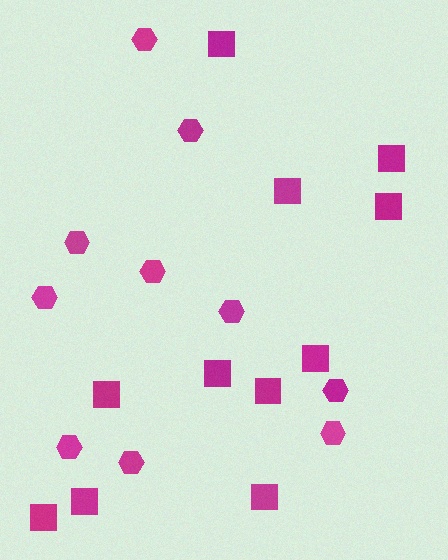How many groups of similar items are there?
There are 2 groups: one group of hexagons (10) and one group of squares (11).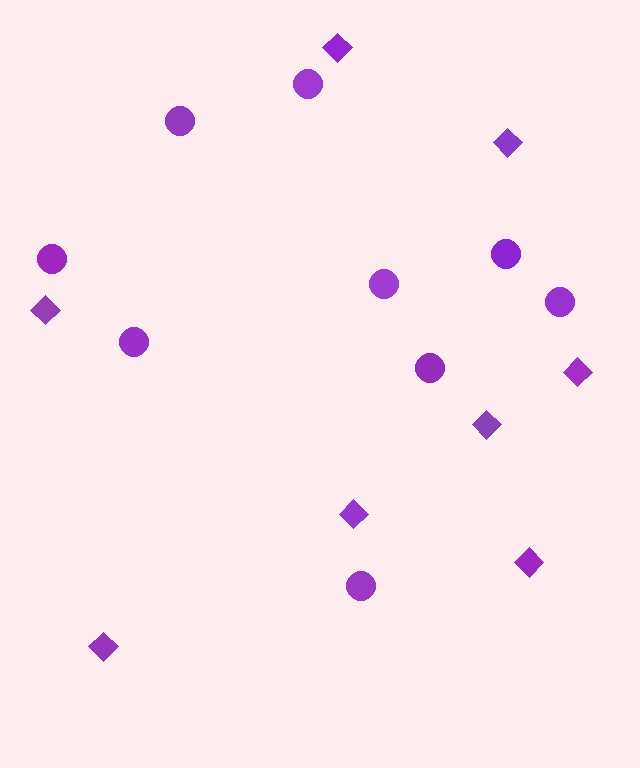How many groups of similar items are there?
There are 2 groups: one group of diamonds (8) and one group of circles (9).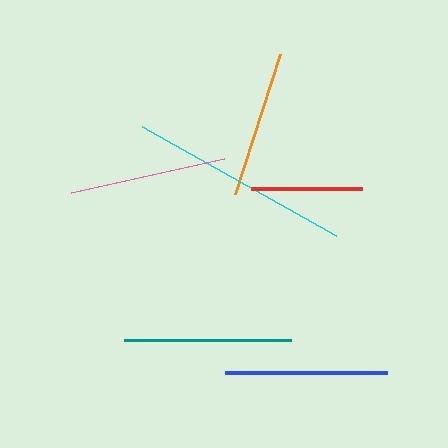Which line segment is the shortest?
The red line is the shortest at approximately 111 pixels.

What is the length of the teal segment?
The teal segment is approximately 167 pixels long.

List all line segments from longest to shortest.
From longest to shortest: cyan, teal, blue, pink, orange, red.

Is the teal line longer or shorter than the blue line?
The teal line is longer than the blue line.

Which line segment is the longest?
The cyan line is the longest at approximately 222 pixels.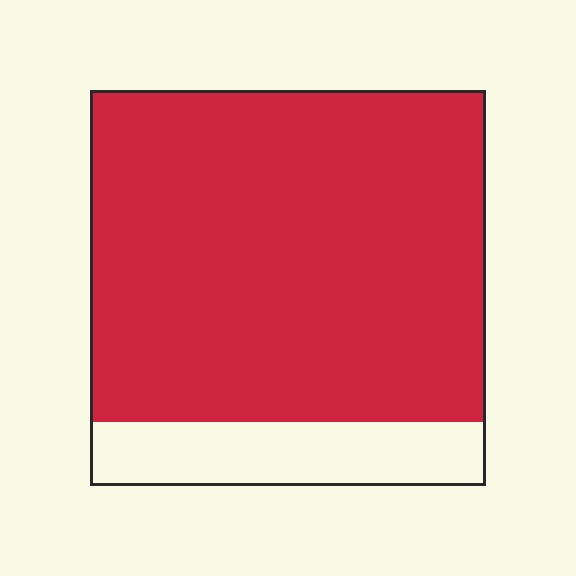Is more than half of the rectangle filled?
Yes.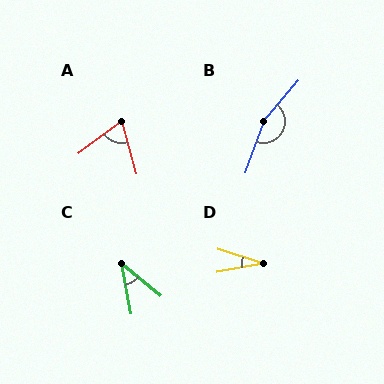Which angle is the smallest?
D, at approximately 28 degrees.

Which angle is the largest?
B, at approximately 159 degrees.